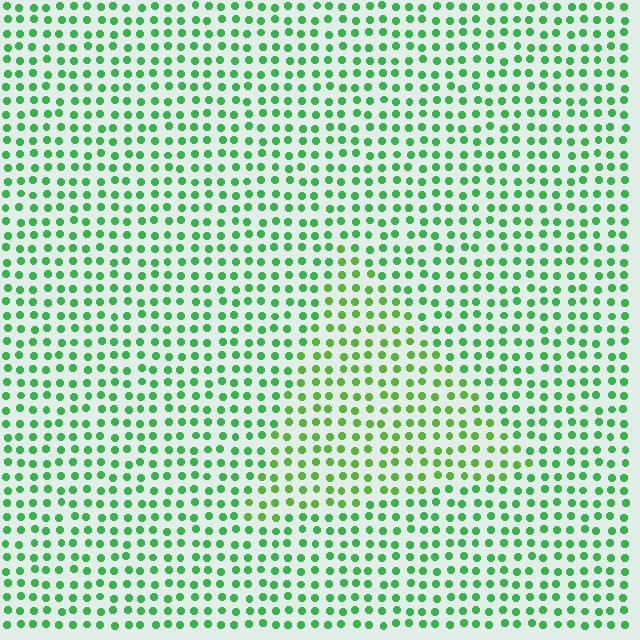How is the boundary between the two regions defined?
The boundary is defined purely by a slight shift in hue (about 26 degrees). Spacing, size, and orientation are identical on both sides.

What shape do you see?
I see a triangle.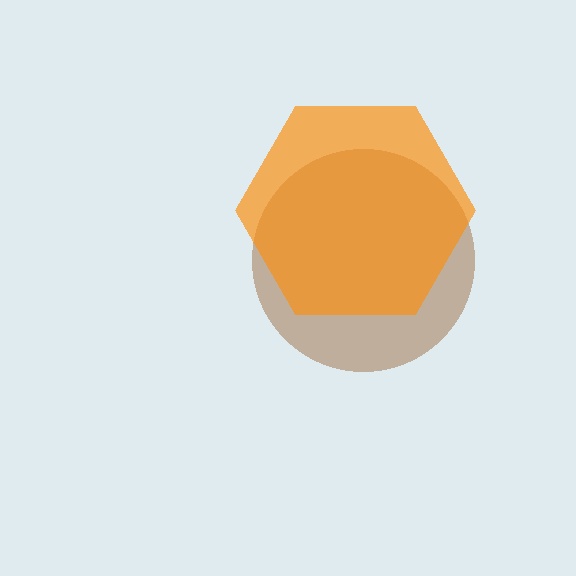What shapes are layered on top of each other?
The layered shapes are: a brown circle, an orange hexagon.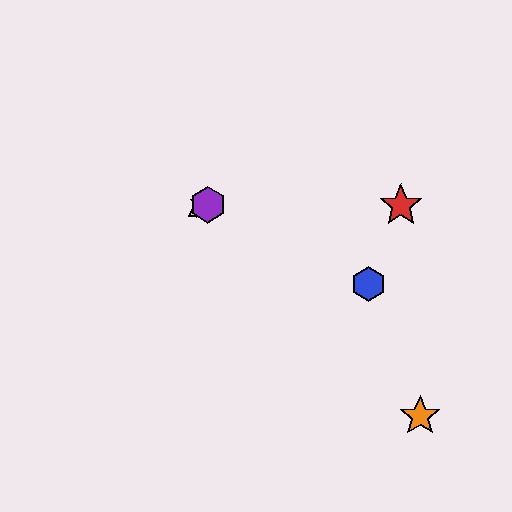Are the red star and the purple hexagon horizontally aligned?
Yes, both are at y≈206.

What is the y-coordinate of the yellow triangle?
The yellow triangle is at y≈204.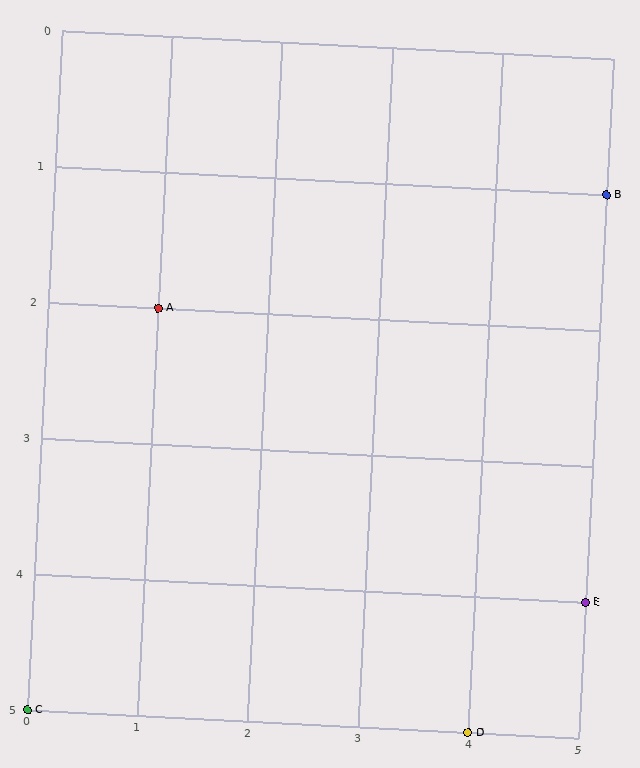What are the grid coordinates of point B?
Point B is at grid coordinates (5, 1).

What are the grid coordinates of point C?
Point C is at grid coordinates (0, 5).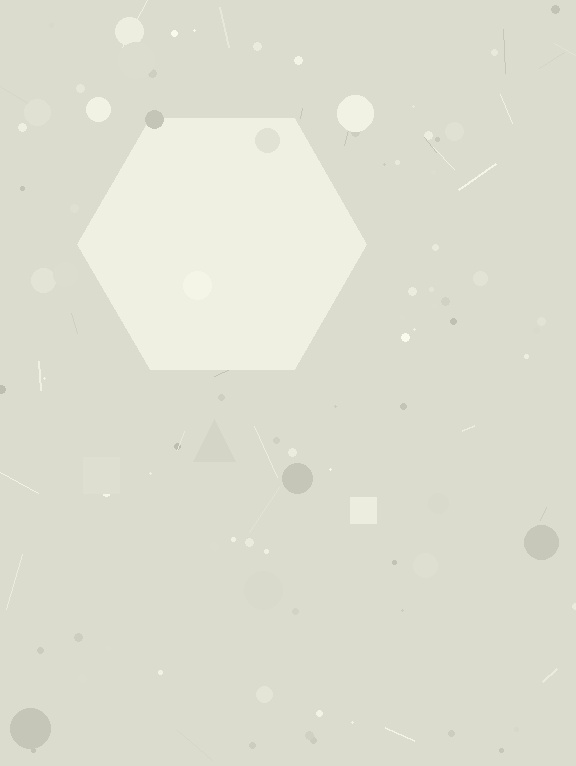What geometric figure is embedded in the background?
A hexagon is embedded in the background.